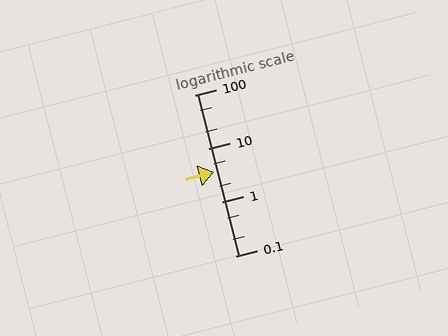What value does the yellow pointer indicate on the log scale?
The pointer indicates approximately 3.6.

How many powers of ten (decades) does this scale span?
The scale spans 3 decades, from 0.1 to 100.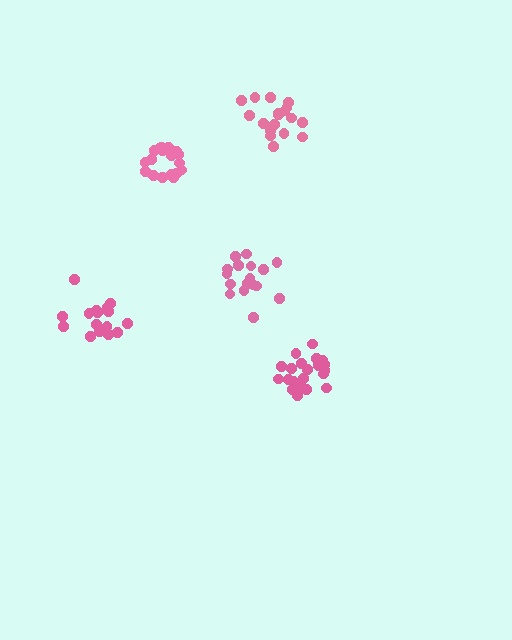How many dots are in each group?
Group 1: 17 dots, Group 2: 21 dots, Group 3: 16 dots, Group 4: 19 dots, Group 5: 18 dots (91 total).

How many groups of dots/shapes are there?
There are 5 groups.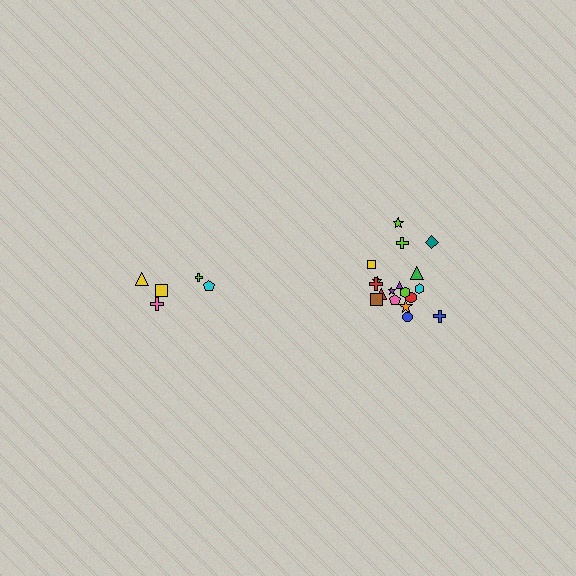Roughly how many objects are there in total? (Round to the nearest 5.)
Roughly 25 objects in total.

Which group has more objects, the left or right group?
The right group.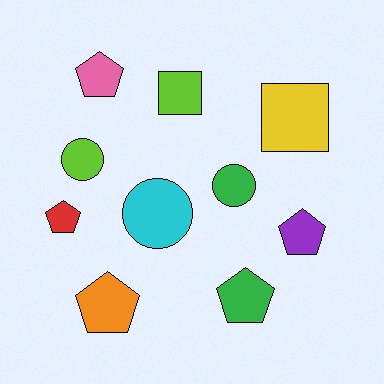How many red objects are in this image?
There is 1 red object.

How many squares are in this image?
There are 2 squares.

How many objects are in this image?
There are 10 objects.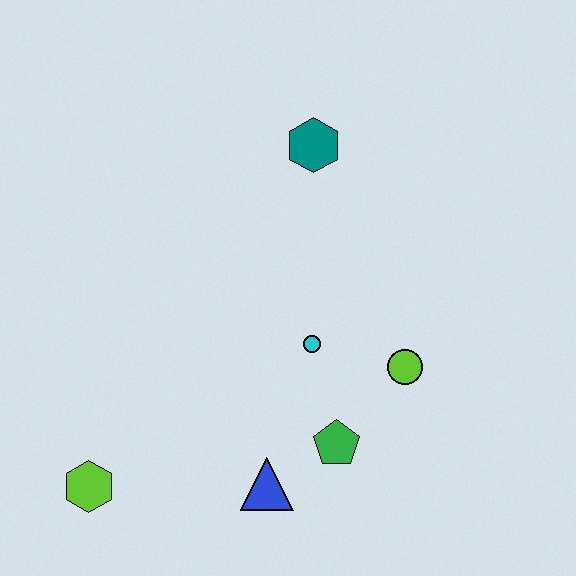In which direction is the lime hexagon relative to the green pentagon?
The lime hexagon is to the left of the green pentagon.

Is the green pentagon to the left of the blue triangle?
No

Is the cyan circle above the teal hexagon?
No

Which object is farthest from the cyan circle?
The lime hexagon is farthest from the cyan circle.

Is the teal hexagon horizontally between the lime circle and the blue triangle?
Yes